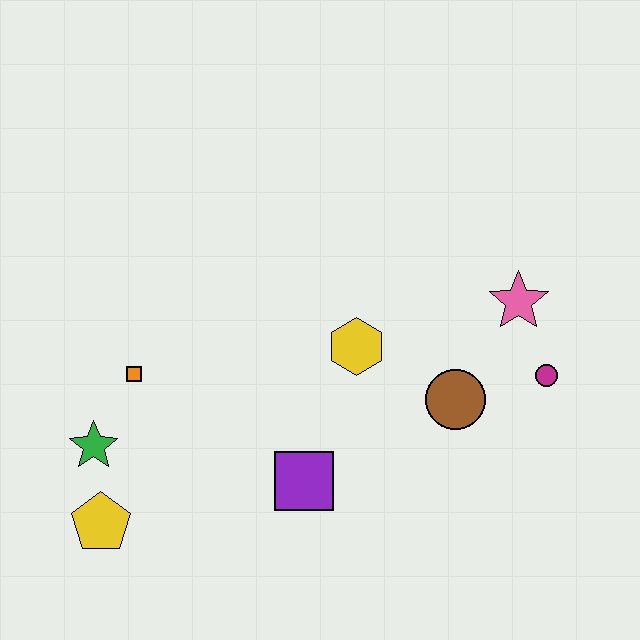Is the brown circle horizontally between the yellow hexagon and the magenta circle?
Yes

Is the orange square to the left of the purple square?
Yes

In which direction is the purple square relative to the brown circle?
The purple square is to the left of the brown circle.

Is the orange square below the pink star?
Yes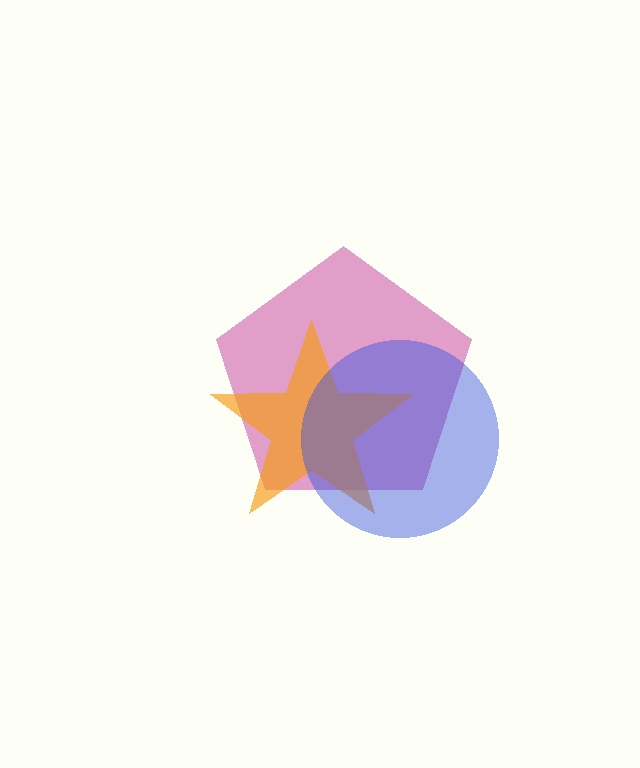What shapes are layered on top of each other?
The layered shapes are: a magenta pentagon, an orange star, a blue circle.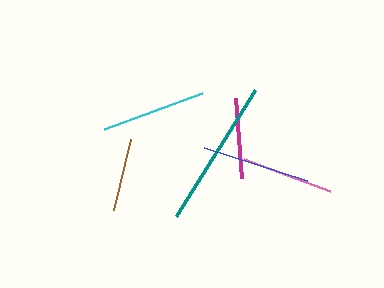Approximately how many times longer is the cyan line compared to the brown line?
The cyan line is approximately 1.4 times the length of the brown line.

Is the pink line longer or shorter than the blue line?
The blue line is longer than the pink line.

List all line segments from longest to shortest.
From longest to shortest: teal, blue, cyan, pink, magenta, brown.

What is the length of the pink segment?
The pink segment is approximately 92 pixels long.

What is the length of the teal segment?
The teal segment is approximately 148 pixels long.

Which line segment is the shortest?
The brown line is the shortest at approximately 73 pixels.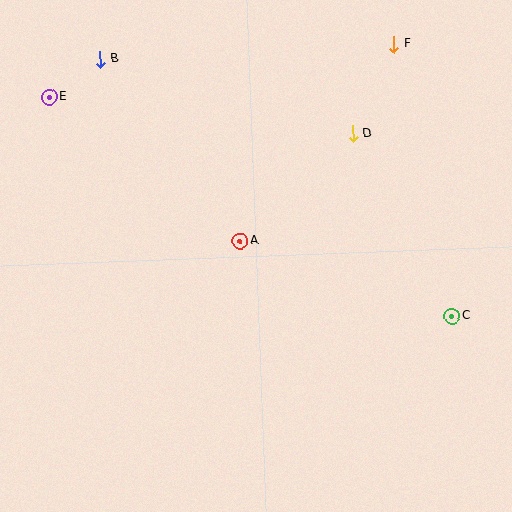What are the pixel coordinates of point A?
Point A is at (240, 241).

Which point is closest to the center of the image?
Point A at (240, 241) is closest to the center.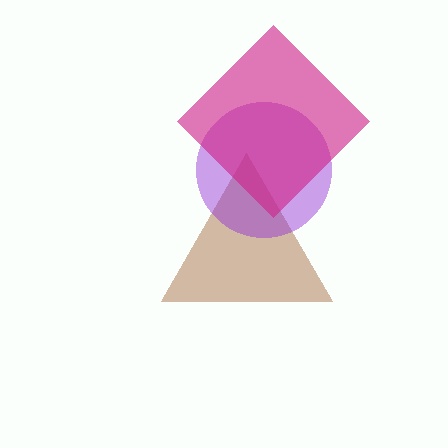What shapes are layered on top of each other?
The layered shapes are: a brown triangle, a purple circle, a magenta diamond.